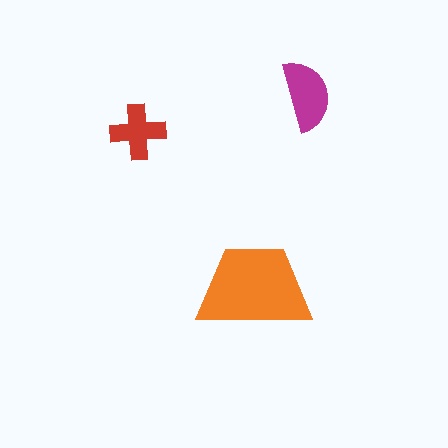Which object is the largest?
The orange trapezoid.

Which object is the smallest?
The red cross.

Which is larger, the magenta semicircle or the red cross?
The magenta semicircle.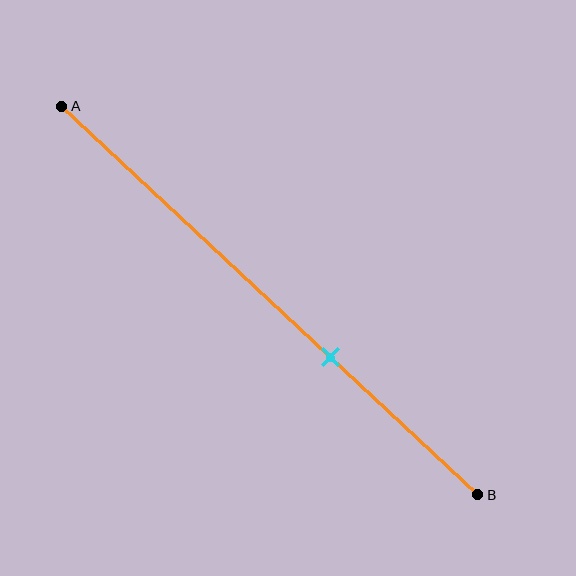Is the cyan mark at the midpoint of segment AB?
No, the mark is at about 65% from A, not at the 50% midpoint.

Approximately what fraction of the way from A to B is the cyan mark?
The cyan mark is approximately 65% of the way from A to B.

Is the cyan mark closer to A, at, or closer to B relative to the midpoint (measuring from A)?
The cyan mark is closer to point B than the midpoint of segment AB.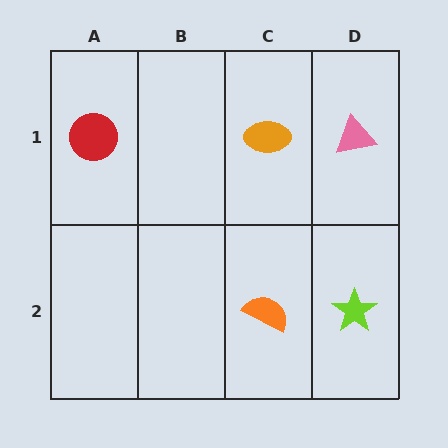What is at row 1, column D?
A pink triangle.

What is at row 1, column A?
A red circle.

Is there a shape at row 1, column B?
No, that cell is empty.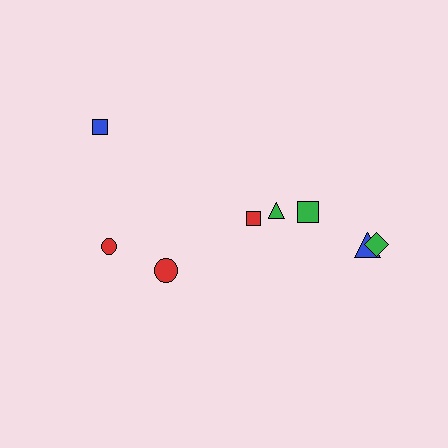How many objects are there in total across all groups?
There are 8 objects.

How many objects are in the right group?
There are 5 objects.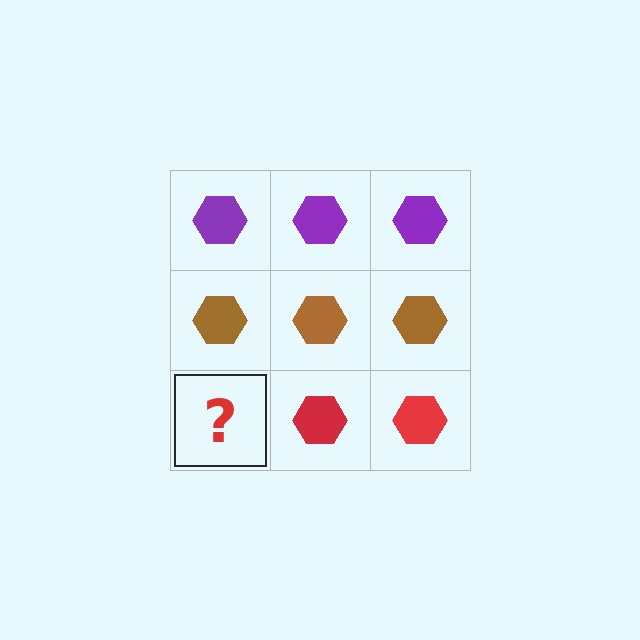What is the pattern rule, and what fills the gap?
The rule is that each row has a consistent color. The gap should be filled with a red hexagon.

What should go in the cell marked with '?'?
The missing cell should contain a red hexagon.